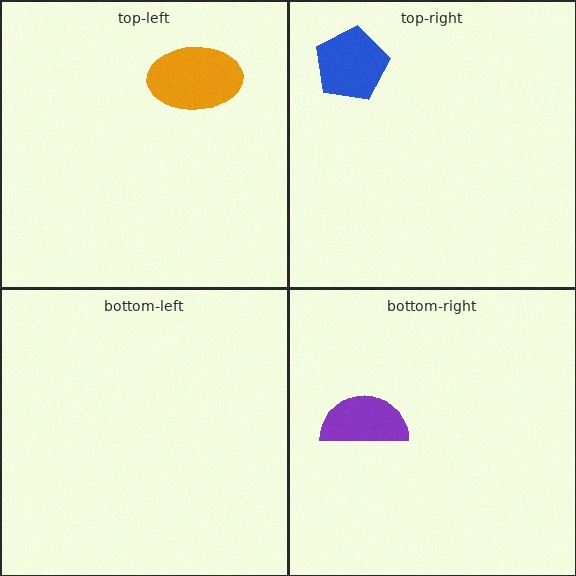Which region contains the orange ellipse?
The top-left region.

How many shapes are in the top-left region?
1.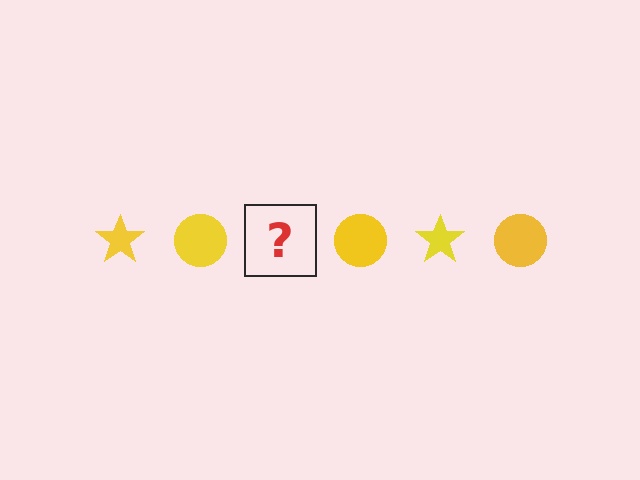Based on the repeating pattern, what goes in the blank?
The blank should be a yellow star.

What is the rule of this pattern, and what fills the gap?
The rule is that the pattern cycles through star, circle shapes in yellow. The gap should be filled with a yellow star.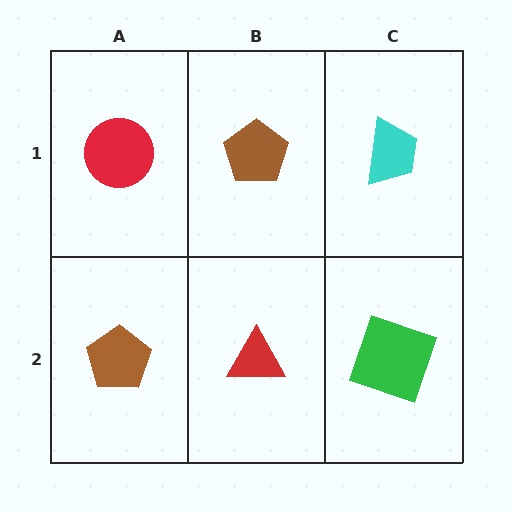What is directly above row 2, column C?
A cyan trapezoid.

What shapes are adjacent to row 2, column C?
A cyan trapezoid (row 1, column C), a red triangle (row 2, column B).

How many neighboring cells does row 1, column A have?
2.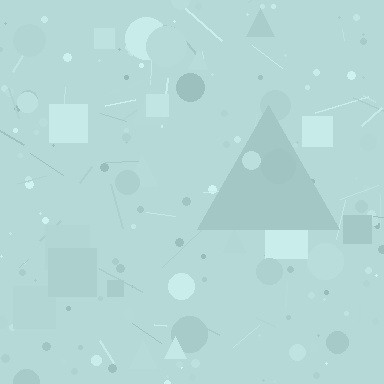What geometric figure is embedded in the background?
A triangle is embedded in the background.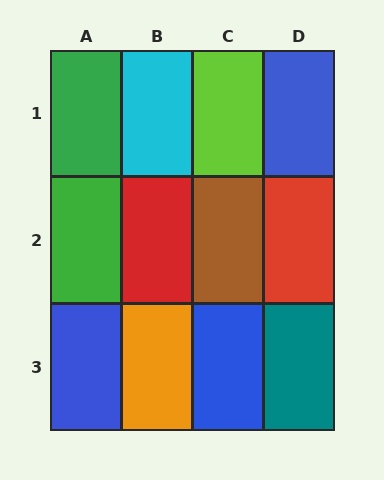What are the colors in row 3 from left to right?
Blue, orange, blue, teal.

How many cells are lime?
1 cell is lime.